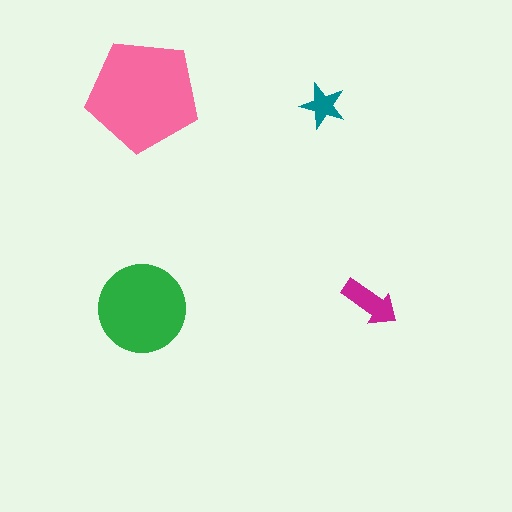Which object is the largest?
The pink pentagon.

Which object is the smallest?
The teal star.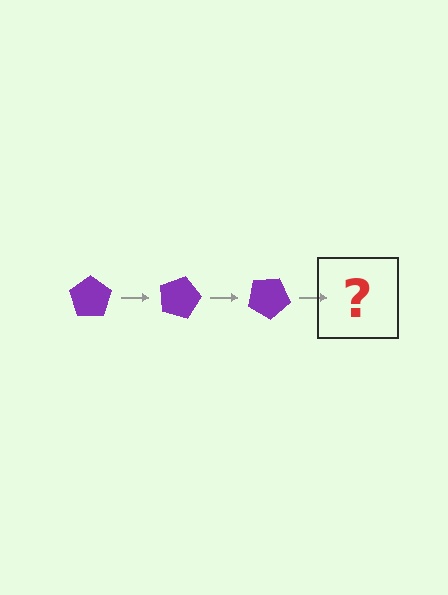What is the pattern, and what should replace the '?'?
The pattern is that the pentagon rotates 15 degrees each step. The '?' should be a purple pentagon rotated 45 degrees.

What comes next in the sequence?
The next element should be a purple pentagon rotated 45 degrees.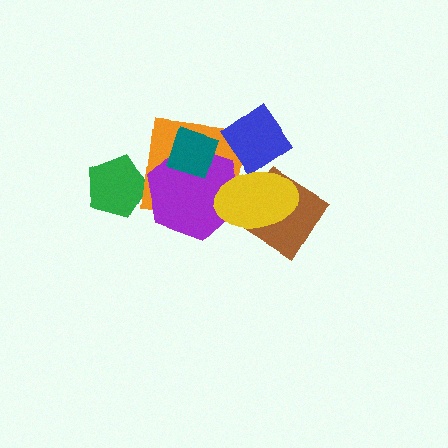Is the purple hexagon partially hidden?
Yes, it is partially covered by another shape.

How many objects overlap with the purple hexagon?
3 objects overlap with the purple hexagon.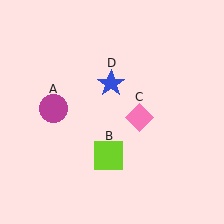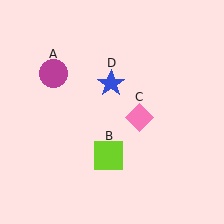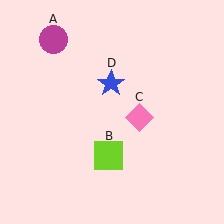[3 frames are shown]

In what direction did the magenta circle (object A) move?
The magenta circle (object A) moved up.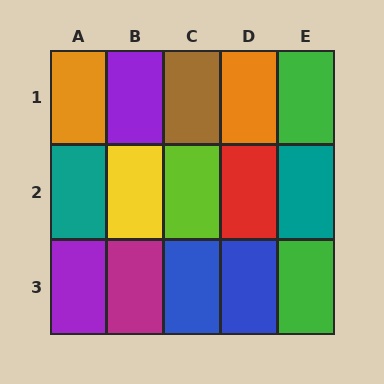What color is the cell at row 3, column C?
Blue.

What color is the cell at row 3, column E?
Green.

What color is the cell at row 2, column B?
Yellow.